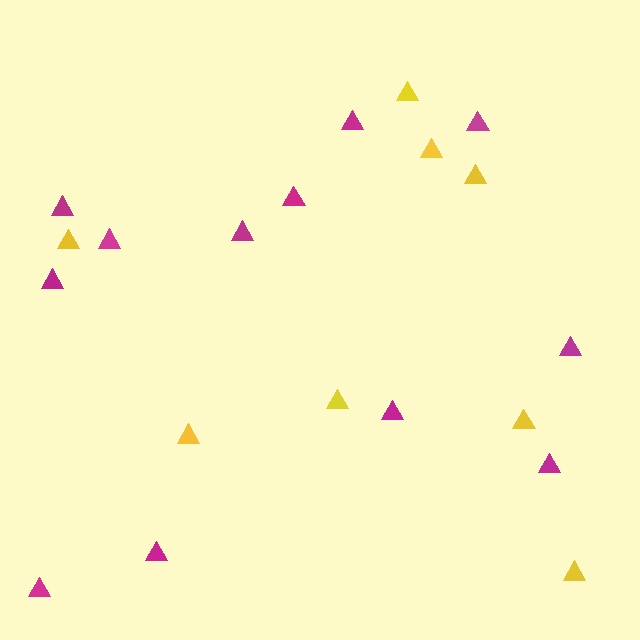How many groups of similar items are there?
There are 2 groups: one group of magenta triangles (12) and one group of yellow triangles (8).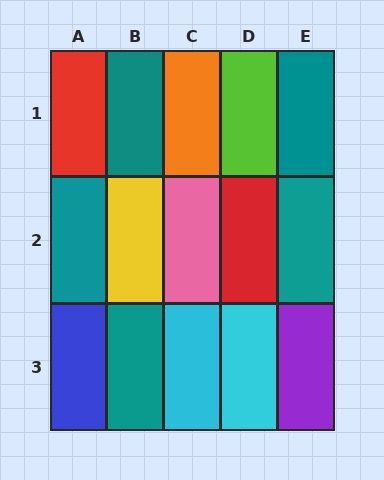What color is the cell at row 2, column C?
Pink.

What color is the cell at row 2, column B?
Yellow.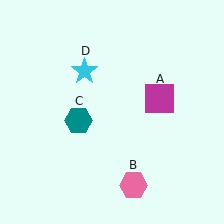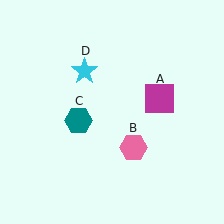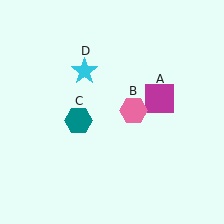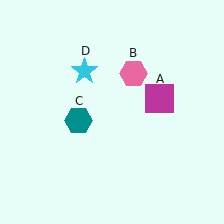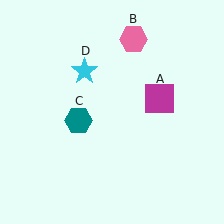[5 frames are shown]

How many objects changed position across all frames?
1 object changed position: pink hexagon (object B).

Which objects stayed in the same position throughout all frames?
Magenta square (object A) and teal hexagon (object C) and cyan star (object D) remained stationary.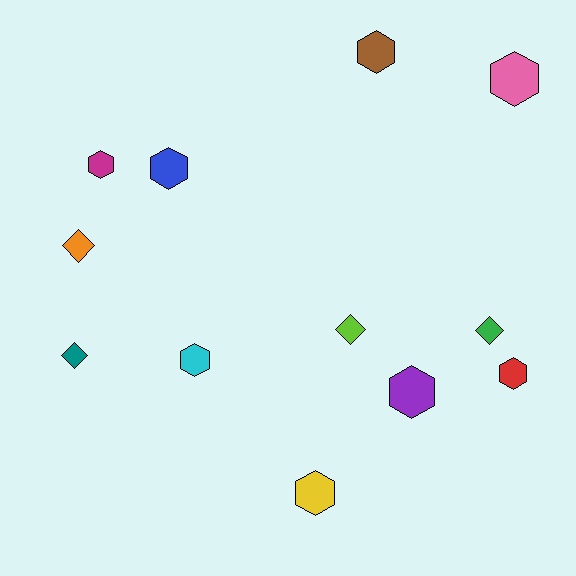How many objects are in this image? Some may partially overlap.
There are 12 objects.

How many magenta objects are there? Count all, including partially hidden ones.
There is 1 magenta object.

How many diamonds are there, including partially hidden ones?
There are 4 diamonds.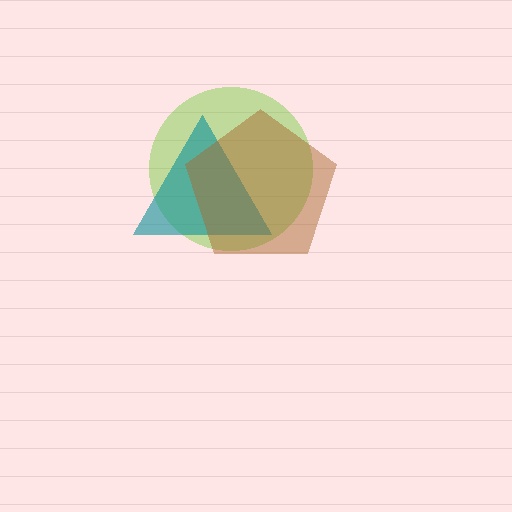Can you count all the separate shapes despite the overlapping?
Yes, there are 3 separate shapes.